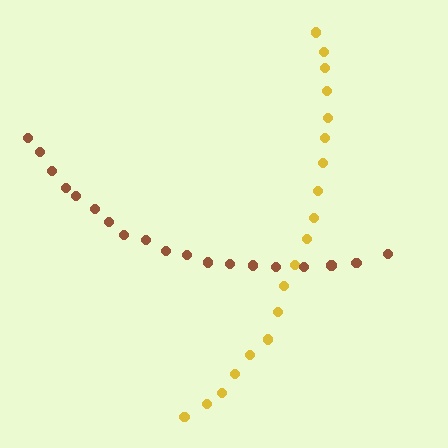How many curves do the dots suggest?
There are 2 distinct paths.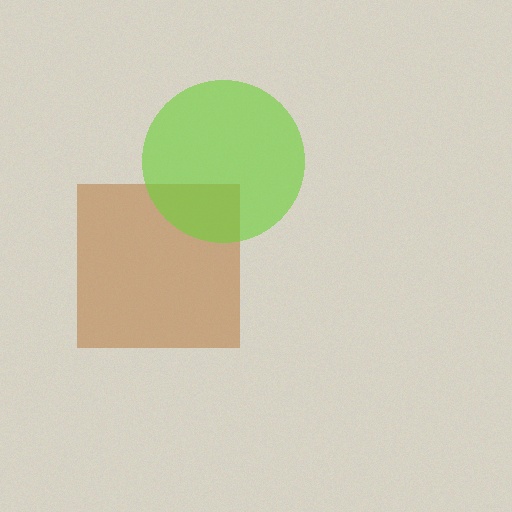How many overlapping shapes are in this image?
There are 2 overlapping shapes in the image.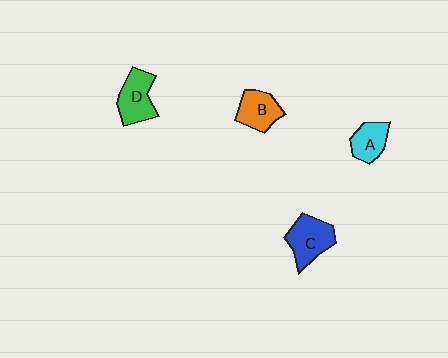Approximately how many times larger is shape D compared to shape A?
Approximately 1.4 times.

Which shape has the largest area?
Shape C (blue).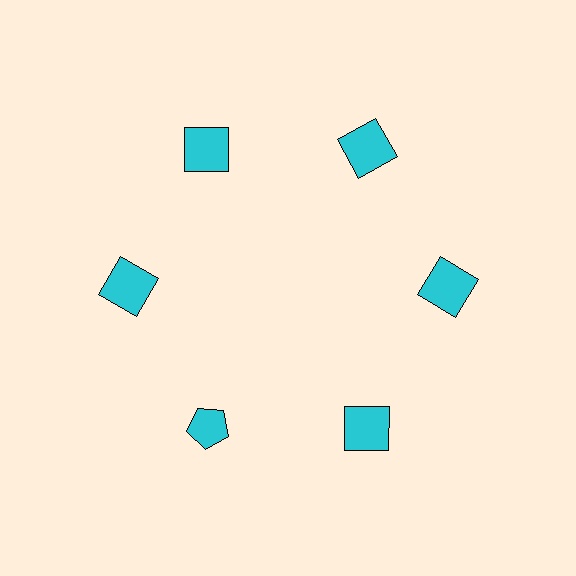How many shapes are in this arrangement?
There are 6 shapes arranged in a ring pattern.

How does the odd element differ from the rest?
It has a different shape: pentagon instead of square.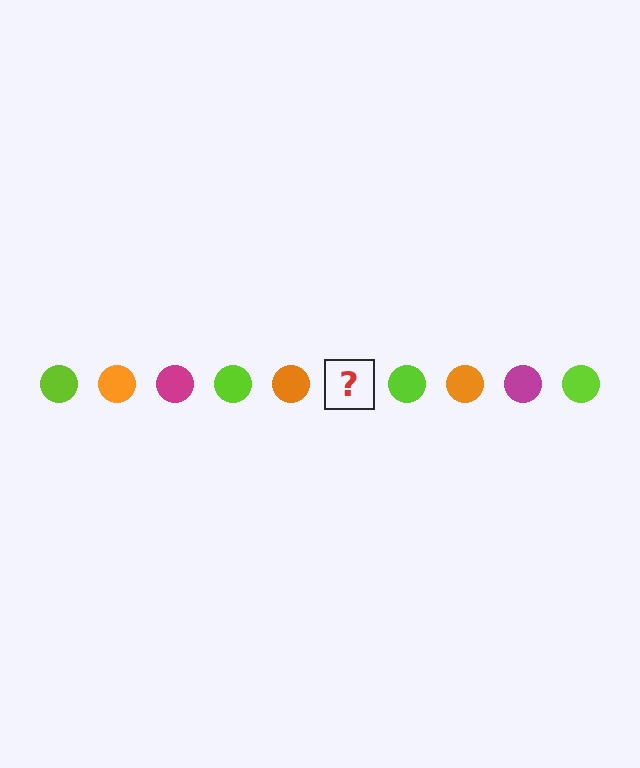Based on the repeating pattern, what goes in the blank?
The blank should be a magenta circle.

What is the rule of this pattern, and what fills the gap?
The rule is that the pattern cycles through lime, orange, magenta circles. The gap should be filled with a magenta circle.